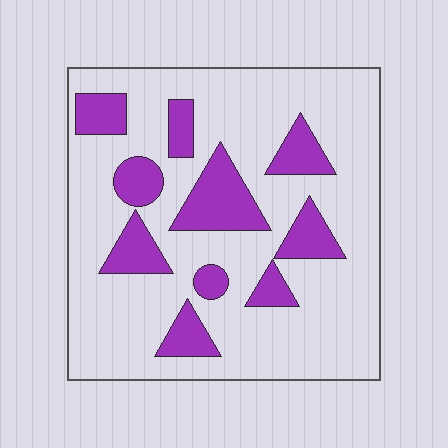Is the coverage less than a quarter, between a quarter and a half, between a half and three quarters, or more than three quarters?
Less than a quarter.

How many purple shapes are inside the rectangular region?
10.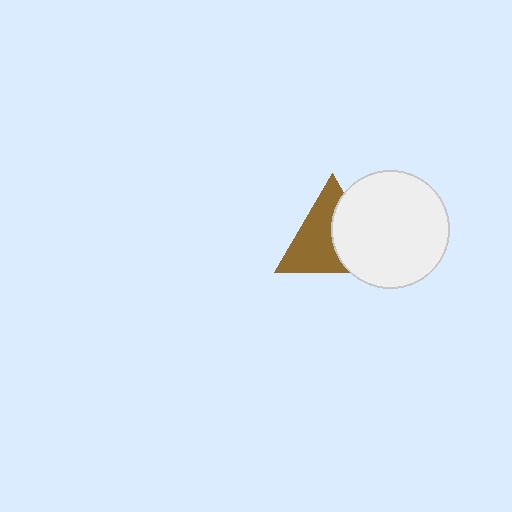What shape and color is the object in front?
The object in front is a white circle.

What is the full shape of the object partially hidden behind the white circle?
The partially hidden object is a brown triangle.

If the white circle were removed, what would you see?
You would see the complete brown triangle.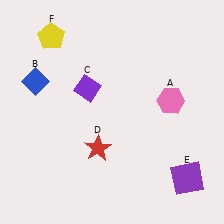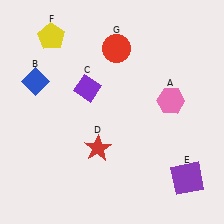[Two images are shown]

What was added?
A red circle (G) was added in Image 2.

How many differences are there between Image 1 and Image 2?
There is 1 difference between the two images.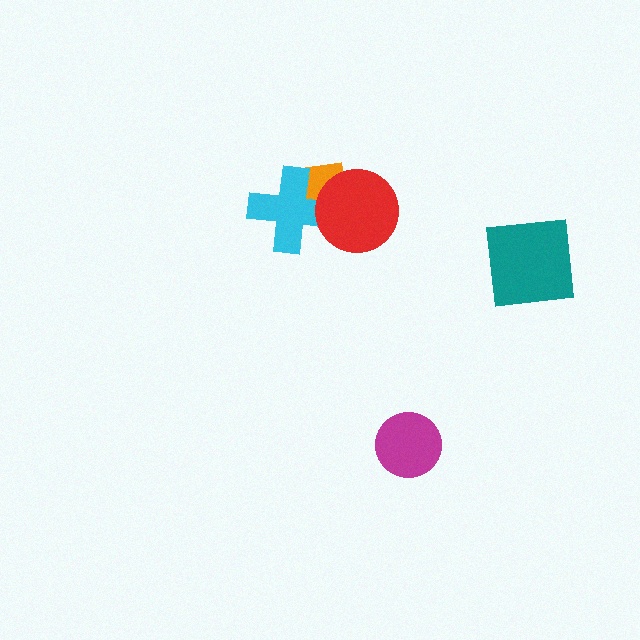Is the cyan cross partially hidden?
Yes, it is partially covered by another shape.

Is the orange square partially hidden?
Yes, it is partially covered by another shape.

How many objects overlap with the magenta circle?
0 objects overlap with the magenta circle.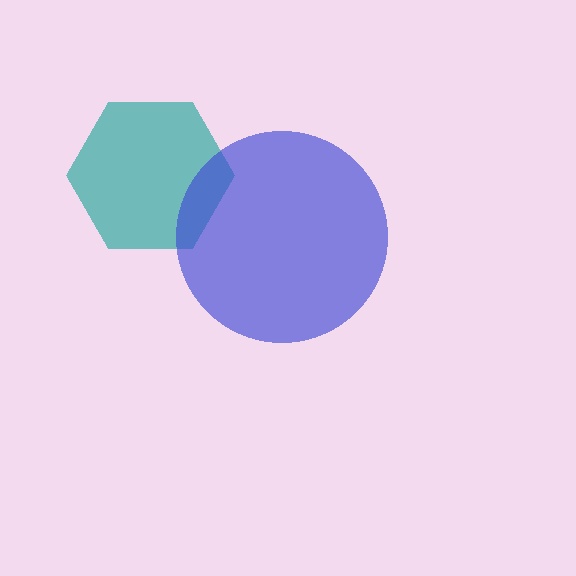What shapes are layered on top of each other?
The layered shapes are: a teal hexagon, a blue circle.